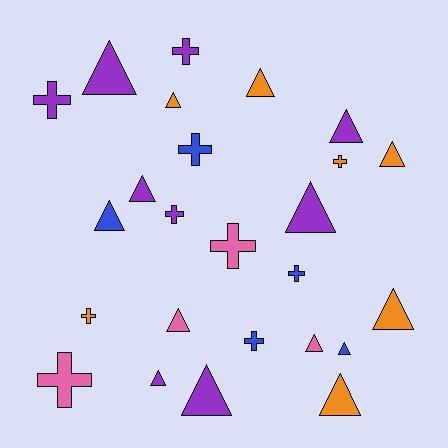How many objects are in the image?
There are 25 objects.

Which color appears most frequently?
Purple, with 9 objects.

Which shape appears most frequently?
Triangle, with 15 objects.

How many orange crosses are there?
There are 2 orange crosses.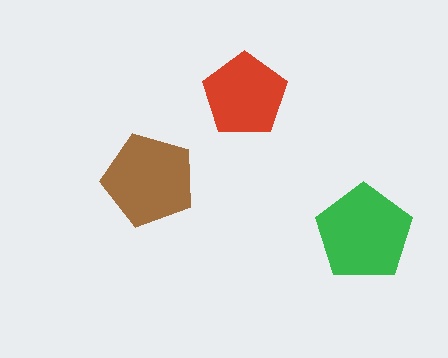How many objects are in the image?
There are 3 objects in the image.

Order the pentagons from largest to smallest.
the green one, the brown one, the red one.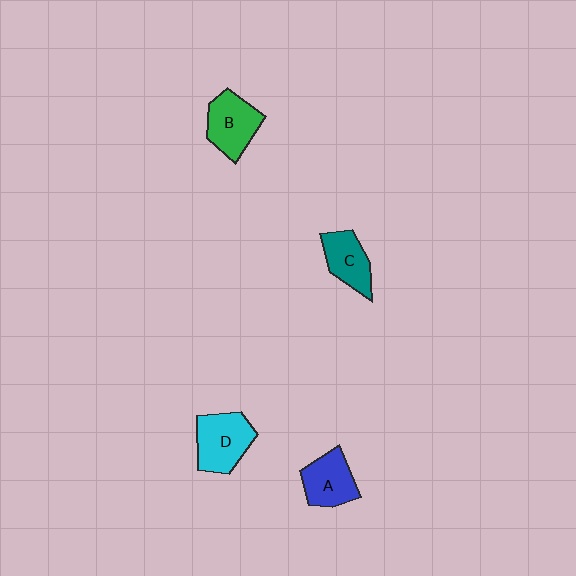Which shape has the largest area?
Shape D (cyan).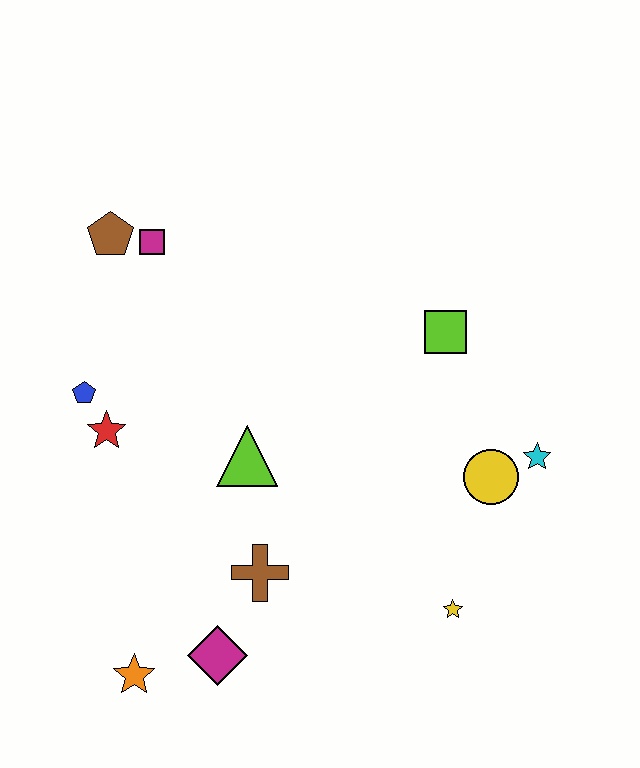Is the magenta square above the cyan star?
Yes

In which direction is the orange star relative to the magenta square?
The orange star is below the magenta square.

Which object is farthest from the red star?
The cyan star is farthest from the red star.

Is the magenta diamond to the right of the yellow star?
No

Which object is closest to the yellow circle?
The cyan star is closest to the yellow circle.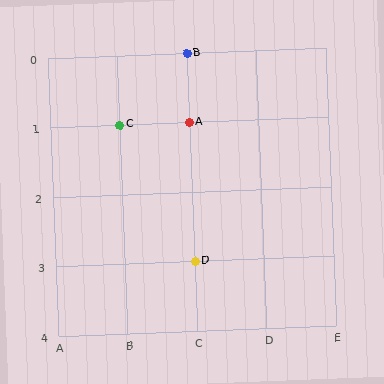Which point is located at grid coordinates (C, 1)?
Point A is at (C, 1).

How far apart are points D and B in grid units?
Points D and B are 3 rows apart.